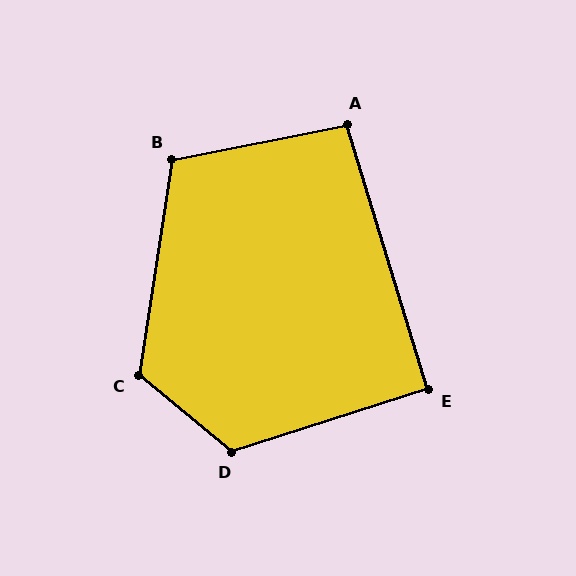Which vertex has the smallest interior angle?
E, at approximately 91 degrees.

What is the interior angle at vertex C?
Approximately 121 degrees (obtuse).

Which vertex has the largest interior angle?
D, at approximately 123 degrees.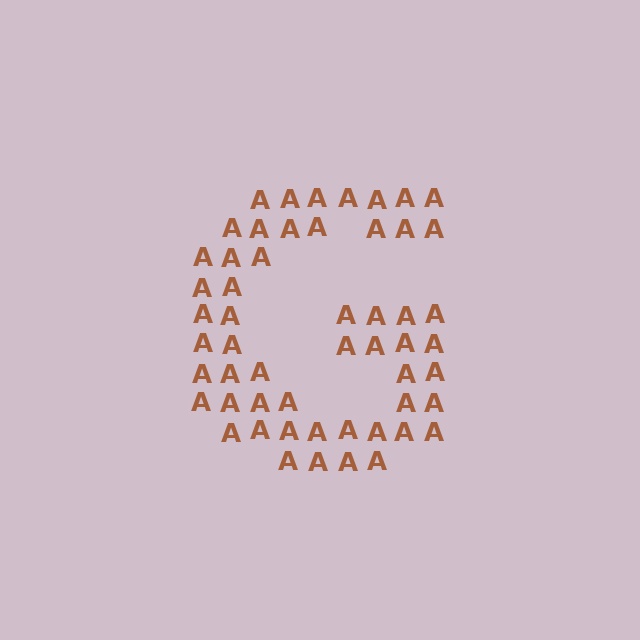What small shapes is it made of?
It is made of small letter A's.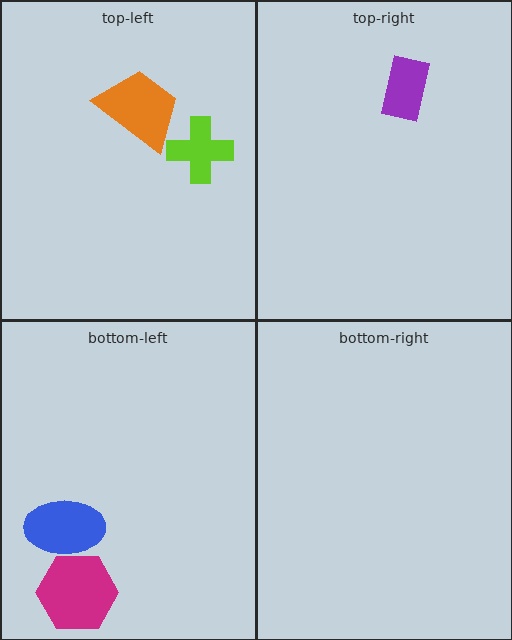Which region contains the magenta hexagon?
The bottom-left region.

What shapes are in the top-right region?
The purple rectangle.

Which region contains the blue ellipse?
The bottom-left region.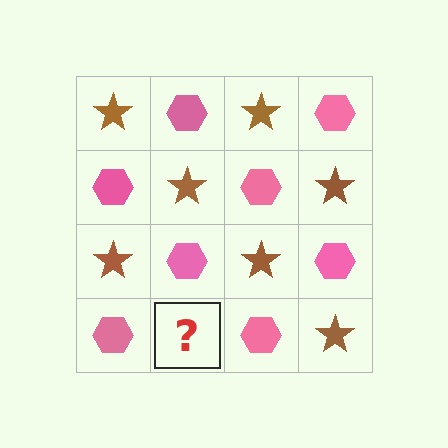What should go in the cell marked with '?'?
The missing cell should contain a brown star.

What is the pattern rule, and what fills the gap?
The rule is that it alternates brown star and pink hexagon in a checkerboard pattern. The gap should be filled with a brown star.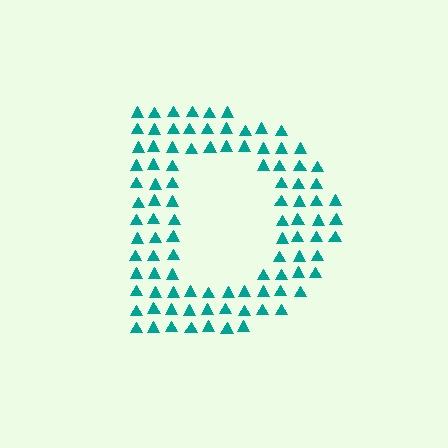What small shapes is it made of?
It is made of small triangles.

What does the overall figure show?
The overall figure shows the letter D.